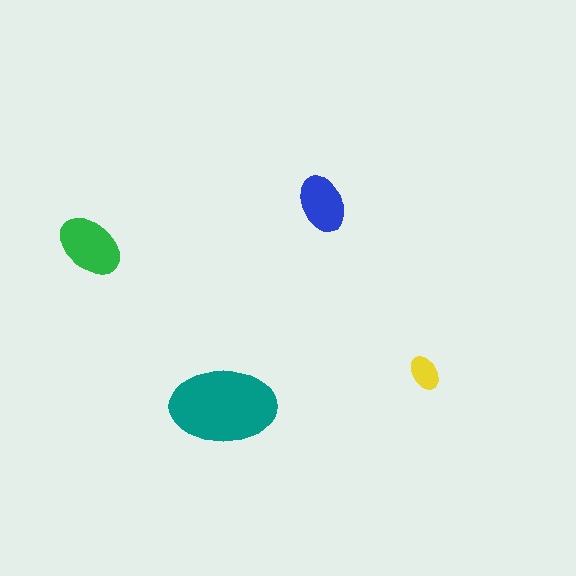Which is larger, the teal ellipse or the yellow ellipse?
The teal one.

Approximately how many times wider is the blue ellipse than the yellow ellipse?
About 1.5 times wider.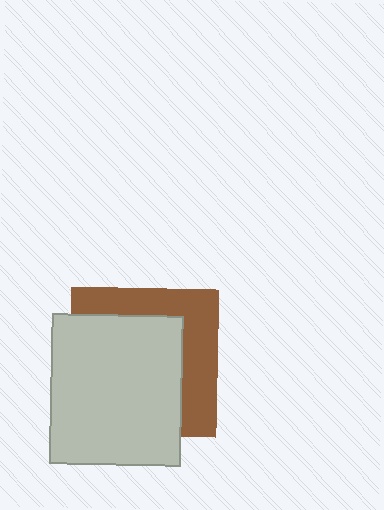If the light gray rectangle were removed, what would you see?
You would see the complete brown square.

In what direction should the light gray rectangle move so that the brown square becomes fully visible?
The light gray rectangle should move toward the lower-left. That is the shortest direction to clear the overlap and leave the brown square fully visible.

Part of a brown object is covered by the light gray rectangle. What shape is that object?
It is a square.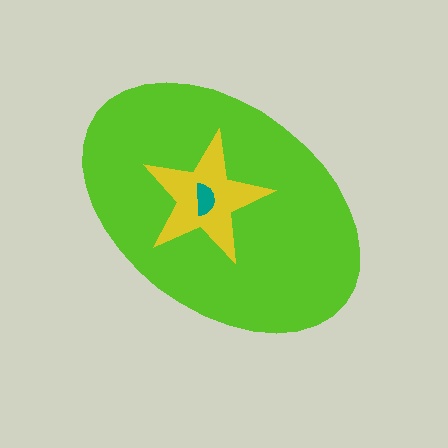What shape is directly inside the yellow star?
The teal semicircle.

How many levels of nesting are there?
3.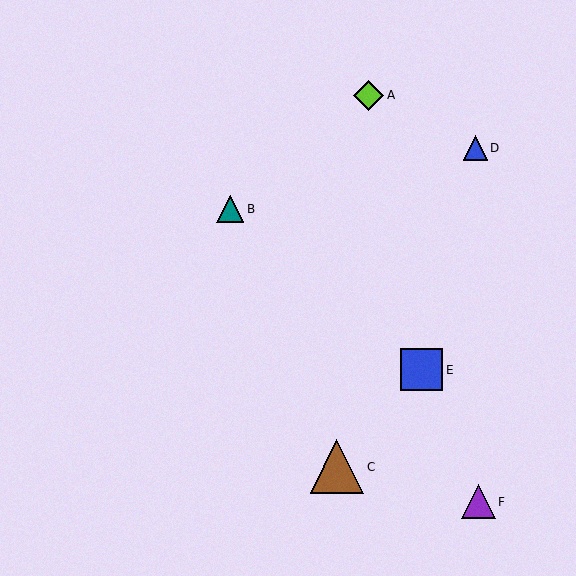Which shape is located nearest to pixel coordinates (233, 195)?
The teal triangle (labeled B) at (230, 209) is nearest to that location.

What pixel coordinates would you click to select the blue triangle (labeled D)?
Click at (475, 148) to select the blue triangle D.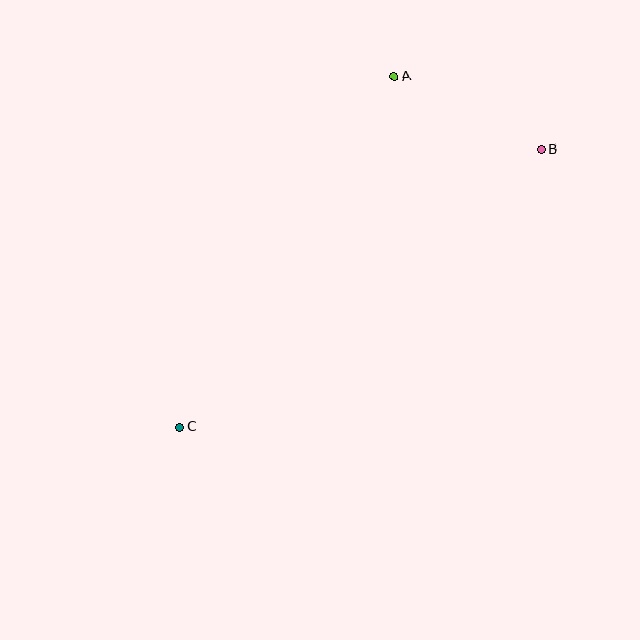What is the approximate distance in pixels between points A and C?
The distance between A and C is approximately 411 pixels.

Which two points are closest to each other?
Points A and B are closest to each other.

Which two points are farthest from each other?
Points B and C are farthest from each other.